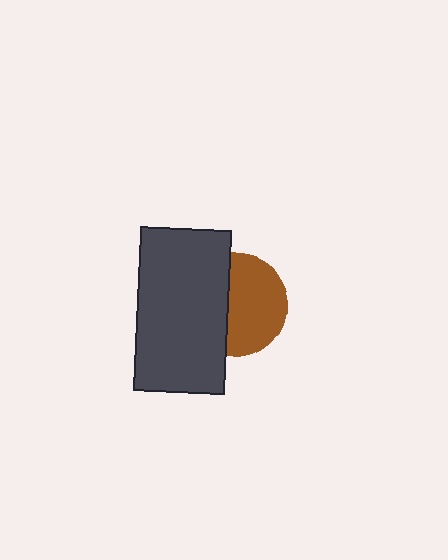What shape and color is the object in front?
The object in front is a dark gray rectangle.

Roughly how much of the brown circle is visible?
About half of it is visible (roughly 59%).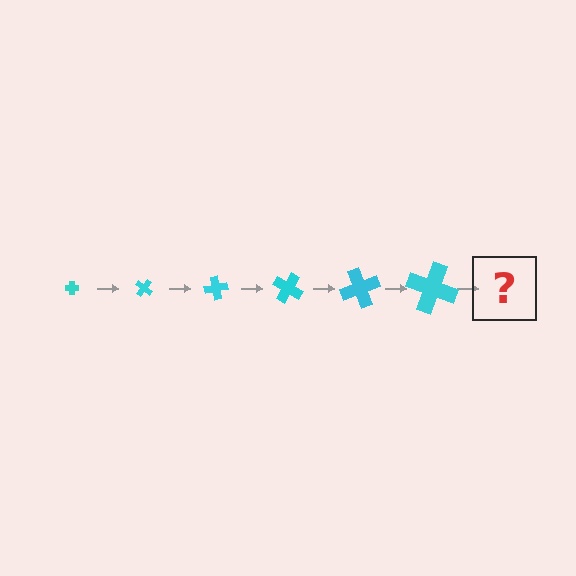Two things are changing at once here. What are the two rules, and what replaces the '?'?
The two rules are that the cross grows larger each step and it rotates 40 degrees each step. The '?' should be a cross, larger than the previous one and rotated 240 degrees from the start.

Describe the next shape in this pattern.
It should be a cross, larger than the previous one and rotated 240 degrees from the start.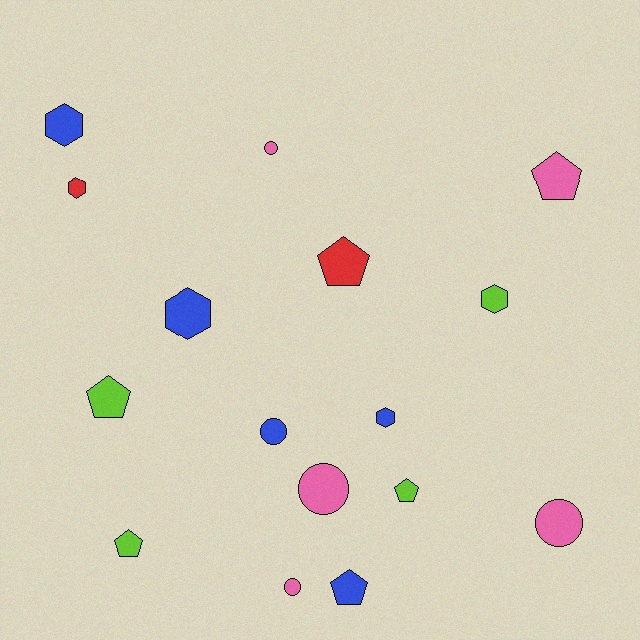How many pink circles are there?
There are 4 pink circles.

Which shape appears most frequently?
Pentagon, with 6 objects.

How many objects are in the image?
There are 16 objects.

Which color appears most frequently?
Blue, with 5 objects.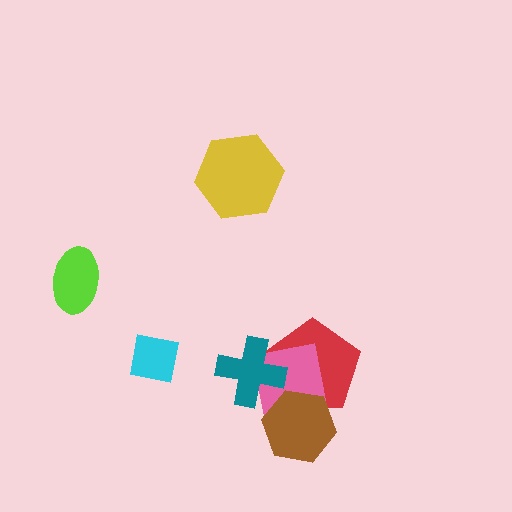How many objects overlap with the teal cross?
2 objects overlap with the teal cross.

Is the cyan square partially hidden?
No, no other shape covers it.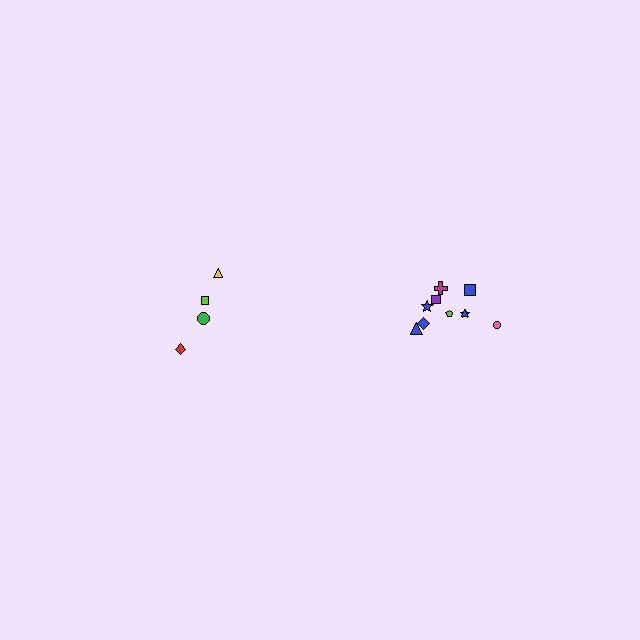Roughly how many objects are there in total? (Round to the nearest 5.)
Roughly 15 objects in total.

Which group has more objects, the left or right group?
The right group.